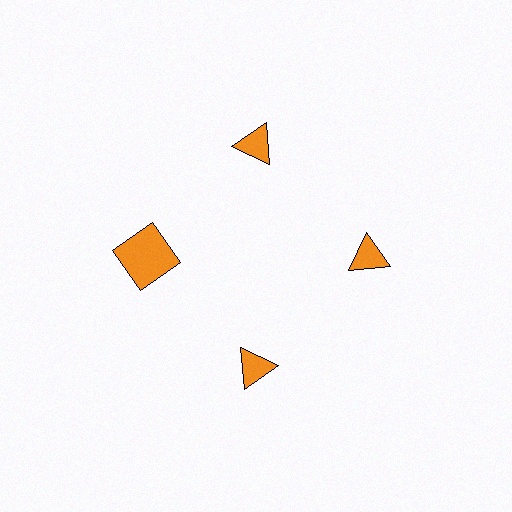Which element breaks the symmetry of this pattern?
The orange square at roughly the 9 o'clock position breaks the symmetry. All other shapes are orange triangles.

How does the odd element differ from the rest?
It has a different shape: square instead of triangle.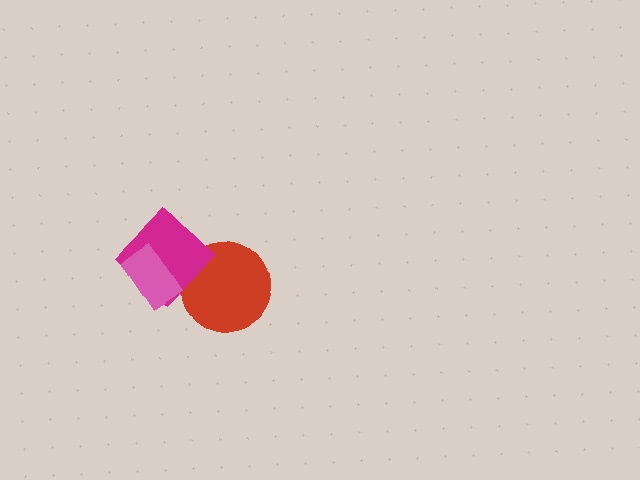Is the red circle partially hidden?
Yes, it is partially covered by another shape.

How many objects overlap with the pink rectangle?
1 object overlaps with the pink rectangle.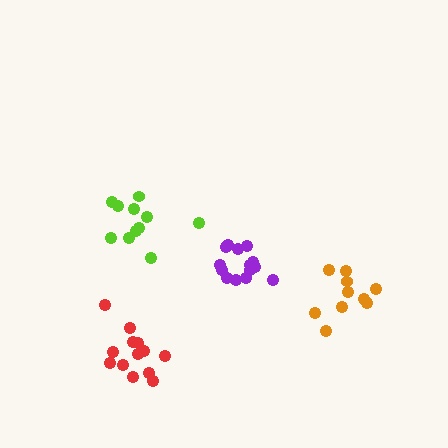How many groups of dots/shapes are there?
There are 4 groups.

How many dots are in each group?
Group 1: 14 dots, Group 2: 13 dots, Group 3: 11 dots, Group 4: 10 dots (48 total).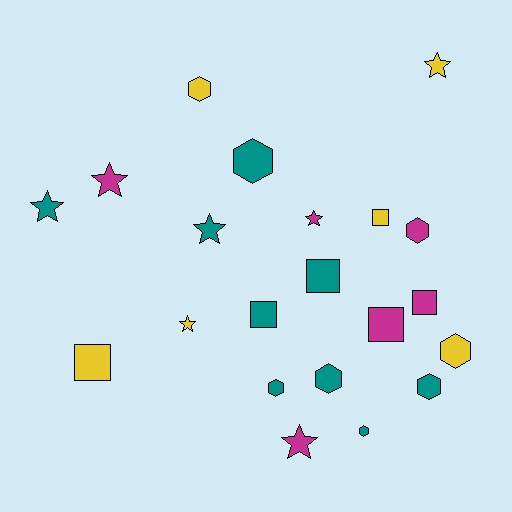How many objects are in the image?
There are 21 objects.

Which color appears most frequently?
Teal, with 9 objects.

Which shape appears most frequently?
Hexagon, with 8 objects.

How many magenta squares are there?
There are 2 magenta squares.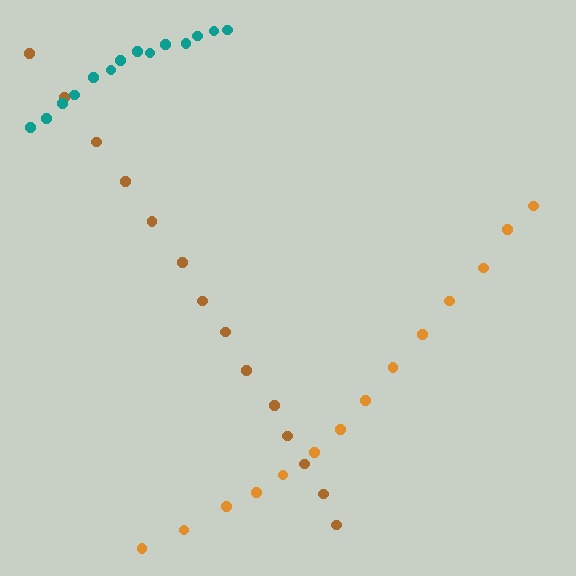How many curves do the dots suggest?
There are 3 distinct paths.